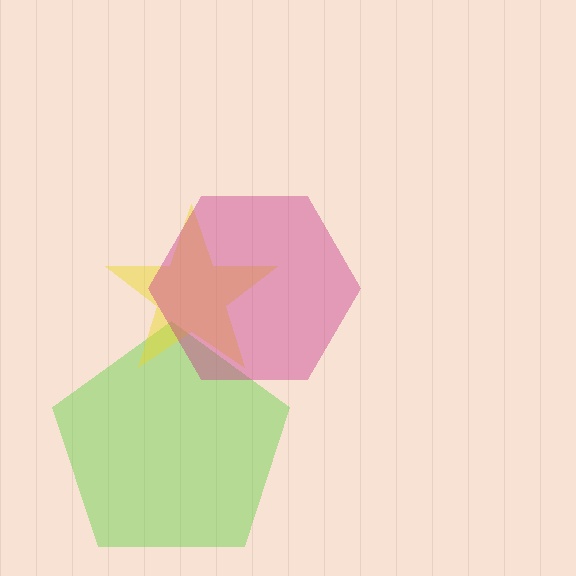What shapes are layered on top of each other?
The layered shapes are: a lime pentagon, a yellow star, a magenta hexagon.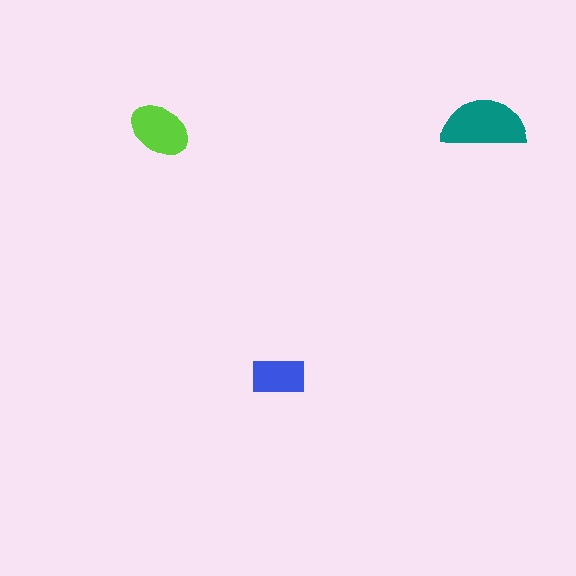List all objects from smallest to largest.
The blue rectangle, the lime ellipse, the teal semicircle.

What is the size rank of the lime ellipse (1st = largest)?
2nd.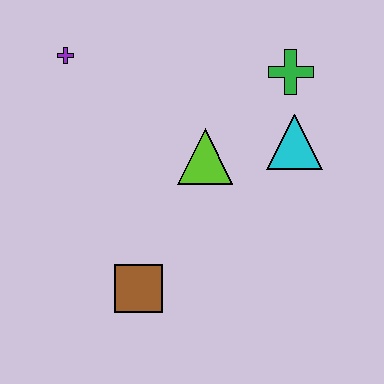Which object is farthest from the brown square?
The green cross is farthest from the brown square.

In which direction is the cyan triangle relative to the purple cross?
The cyan triangle is to the right of the purple cross.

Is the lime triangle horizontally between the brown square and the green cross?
Yes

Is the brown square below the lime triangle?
Yes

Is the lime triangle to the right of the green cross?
No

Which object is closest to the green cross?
The cyan triangle is closest to the green cross.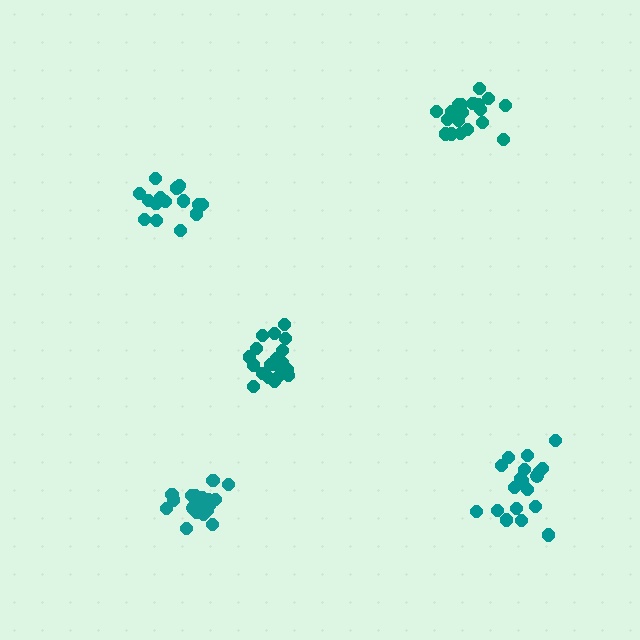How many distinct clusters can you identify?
There are 5 distinct clusters.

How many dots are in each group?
Group 1: 16 dots, Group 2: 20 dots, Group 3: 20 dots, Group 4: 20 dots, Group 5: 19 dots (95 total).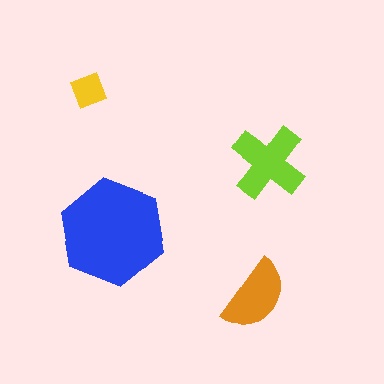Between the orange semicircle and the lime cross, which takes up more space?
The lime cross.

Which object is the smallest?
The yellow diamond.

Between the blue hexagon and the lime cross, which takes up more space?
The blue hexagon.